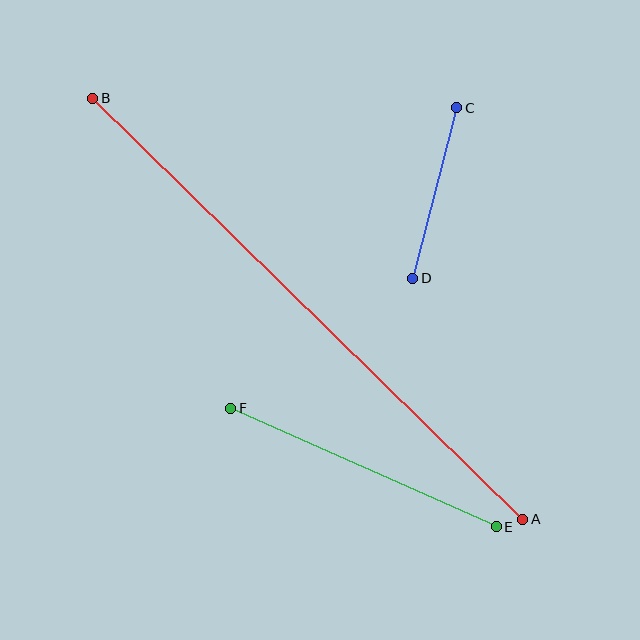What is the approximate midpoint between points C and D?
The midpoint is at approximately (435, 193) pixels.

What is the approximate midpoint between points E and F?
The midpoint is at approximately (364, 467) pixels.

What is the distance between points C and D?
The distance is approximately 176 pixels.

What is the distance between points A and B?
The distance is approximately 602 pixels.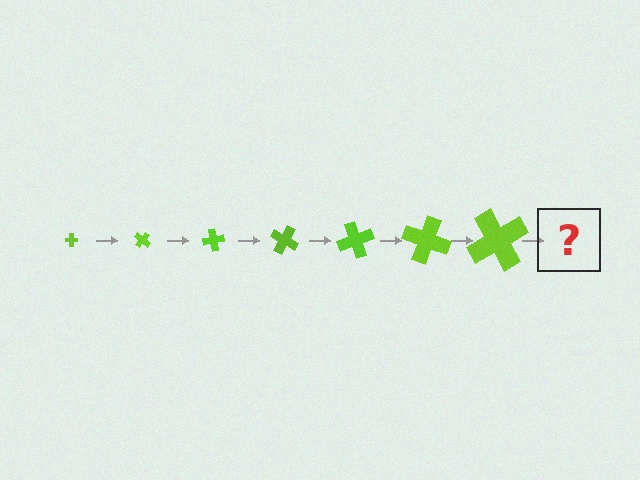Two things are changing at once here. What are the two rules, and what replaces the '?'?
The two rules are that the cross grows larger each step and it rotates 40 degrees each step. The '?' should be a cross, larger than the previous one and rotated 280 degrees from the start.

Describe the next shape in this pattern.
It should be a cross, larger than the previous one and rotated 280 degrees from the start.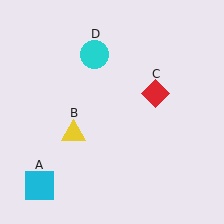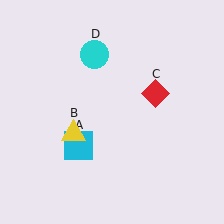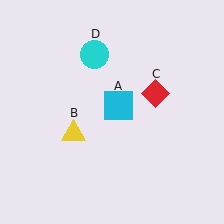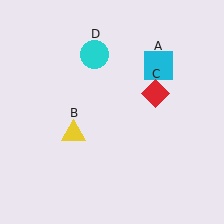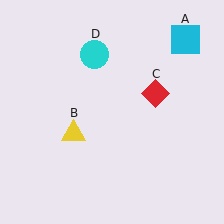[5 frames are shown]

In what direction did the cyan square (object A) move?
The cyan square (object A) moved up and to the right.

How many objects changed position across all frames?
1 object changed position: cyan square (object A).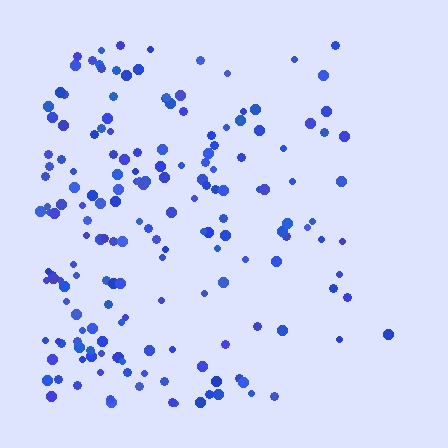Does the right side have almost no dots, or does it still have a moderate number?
Still a moderate number, just noticeably fewer than the left.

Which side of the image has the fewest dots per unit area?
The right.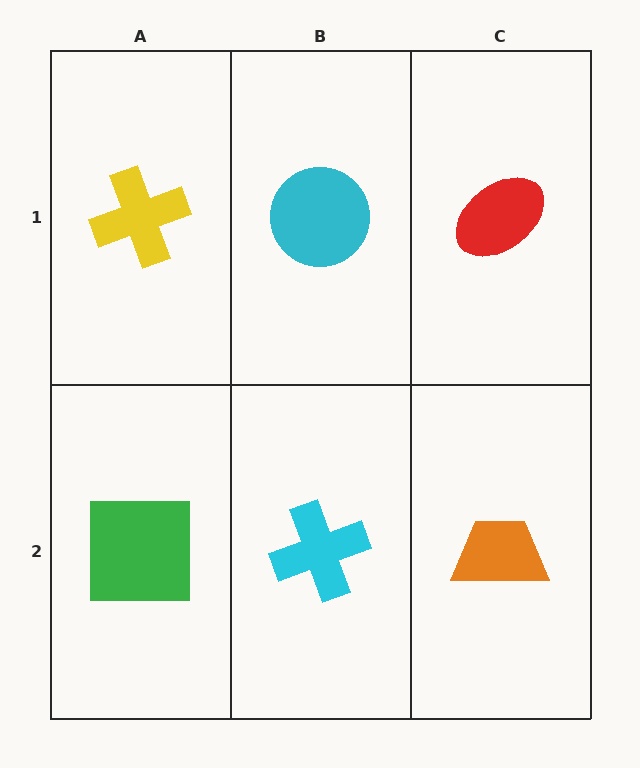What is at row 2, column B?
A cyan cross.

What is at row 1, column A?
A yellow cross.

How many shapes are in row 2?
3 shapes.